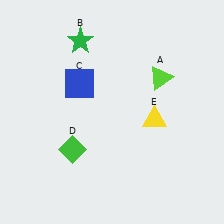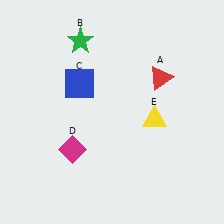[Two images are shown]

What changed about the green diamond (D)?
In Image 1, D is green. In Image 2, it changed to magenta.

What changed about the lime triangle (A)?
In Image 1, A is lime. In Image 2, it changed to red.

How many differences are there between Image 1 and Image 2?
There are 2 differences between the two images.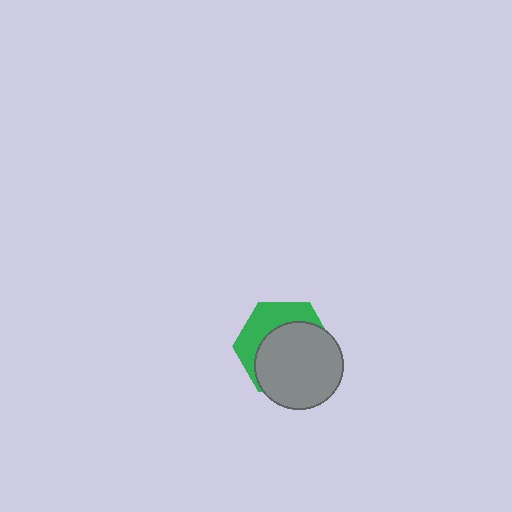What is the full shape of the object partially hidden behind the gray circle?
The partially hidden object is a green hexagon.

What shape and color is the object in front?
The object in front is a gray circle.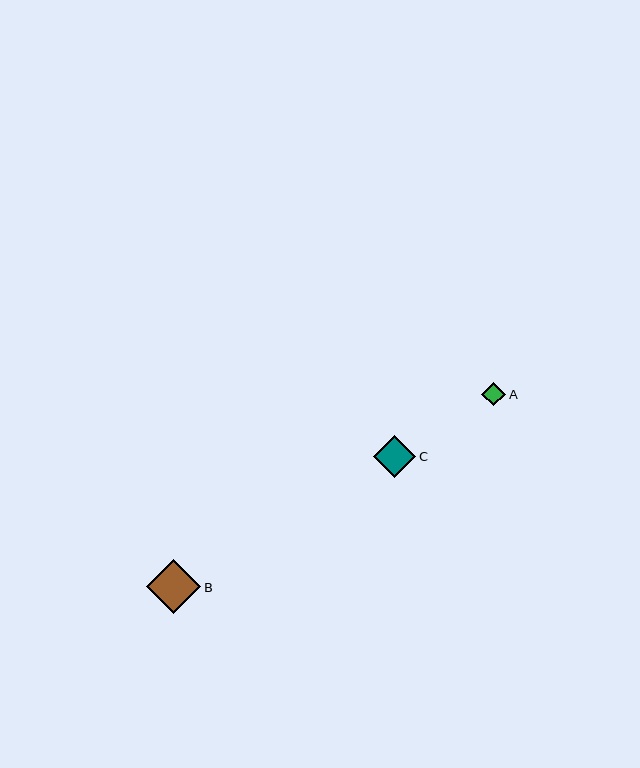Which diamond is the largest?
Diamond B is the largest with a size of approximately 54 pixels.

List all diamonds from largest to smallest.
From largest to smallest: B, C, A.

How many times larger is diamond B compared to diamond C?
Diamond B is approximately 1.3 times the size of diamond C.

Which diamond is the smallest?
Diamond A is the smallest with a size of approximately 24 pixels.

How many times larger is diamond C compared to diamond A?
Diamond C is approximately 1.8 times the size of diamond A.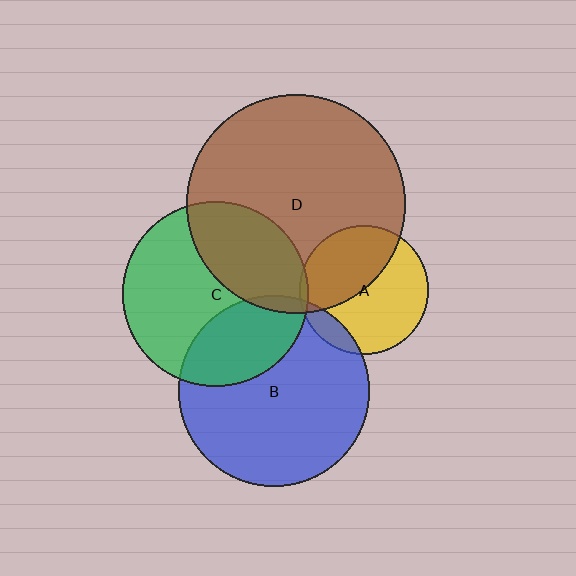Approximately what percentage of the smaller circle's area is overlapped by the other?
Approximately 35%.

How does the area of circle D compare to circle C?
Approximately 1.4 times.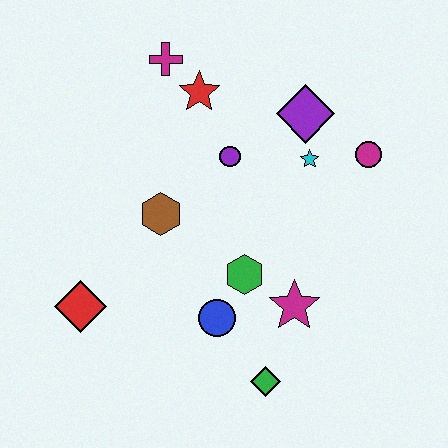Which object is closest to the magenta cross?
The red star is closest to the magenta cross.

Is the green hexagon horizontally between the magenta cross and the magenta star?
Yes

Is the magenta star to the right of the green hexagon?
Yes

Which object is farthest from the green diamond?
The magenta cross is farthest from the green diamond.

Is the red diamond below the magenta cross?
Yes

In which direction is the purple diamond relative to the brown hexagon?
The purple diamond is to the right of the brown hexagon.